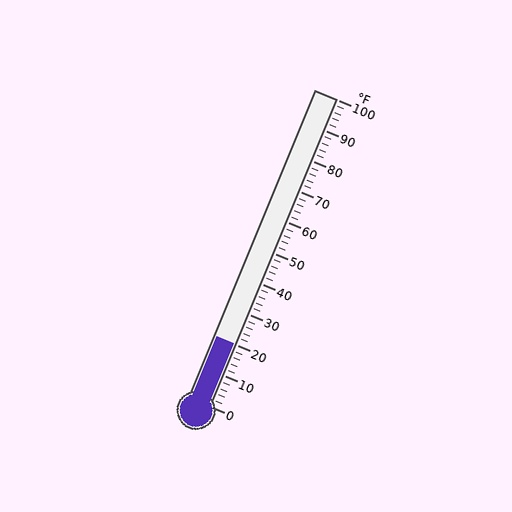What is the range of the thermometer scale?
The thermometer scale ranges from 0°F to 100°F.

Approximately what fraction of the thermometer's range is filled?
The thermometer is filled to approximately 20% of its range.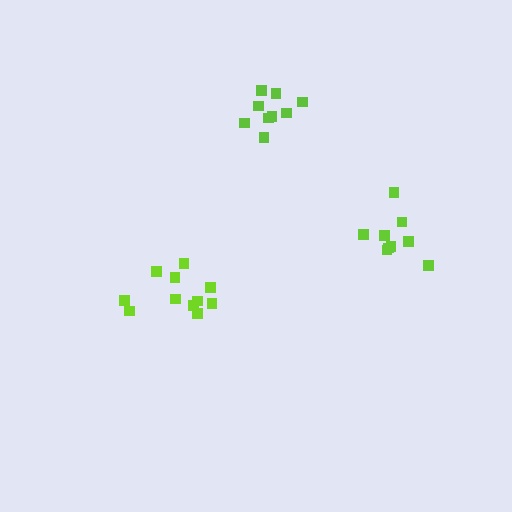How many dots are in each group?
Group 1: 11 dots, Group 2: 9 dots, Group 3: 9 dots (29 total).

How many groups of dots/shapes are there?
There are 3 groups.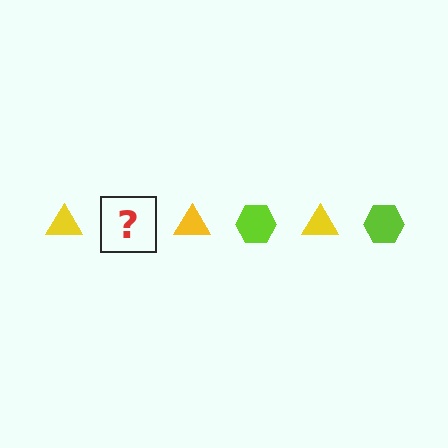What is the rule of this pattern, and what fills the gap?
The rule is that the pattern alternates between yellow triangle and lime hexagon. The gap should be filled with a lime hexagon.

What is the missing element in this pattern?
The missing element is a lime hexagon.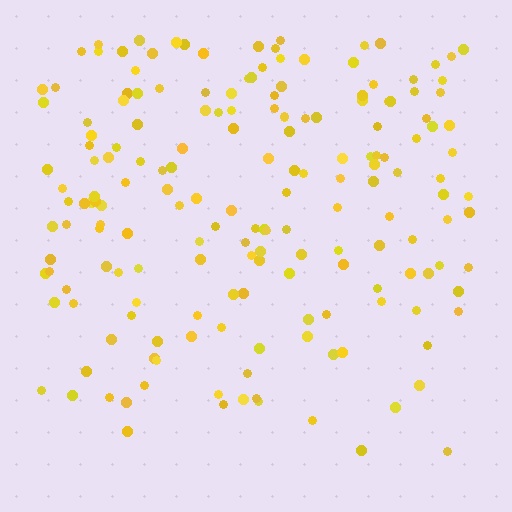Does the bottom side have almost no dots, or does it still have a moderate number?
Still a moderate number, just noticeably fewer than the top.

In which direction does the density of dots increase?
From bottom to top, with the top side densest.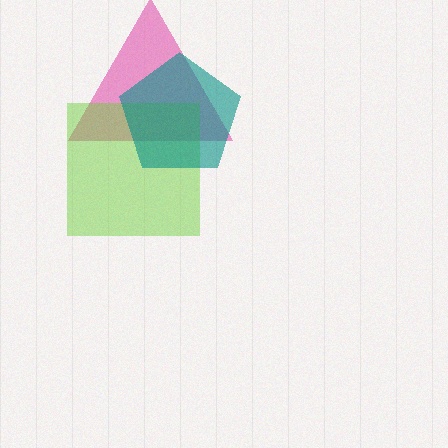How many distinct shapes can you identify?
There are 3 distinct shapes: a pink triangle, a lime square, a teal pentagon.